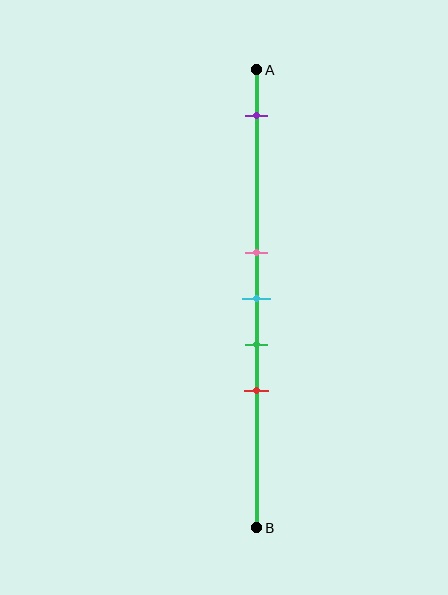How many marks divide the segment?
There are 5 marks dividing the segment.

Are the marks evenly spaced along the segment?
No, the marks are not evenly spaced.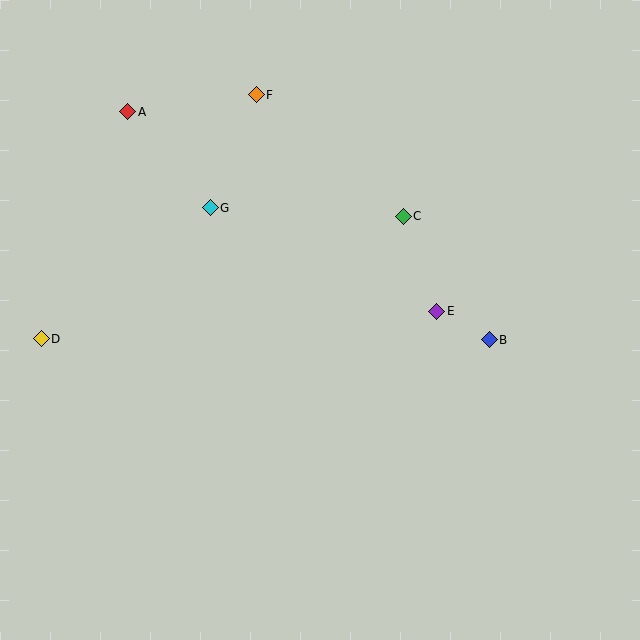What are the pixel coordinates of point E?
Point E is at (437, 311).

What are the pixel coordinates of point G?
Point G is at (210, 208).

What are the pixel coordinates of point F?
Point F is at (256, 95).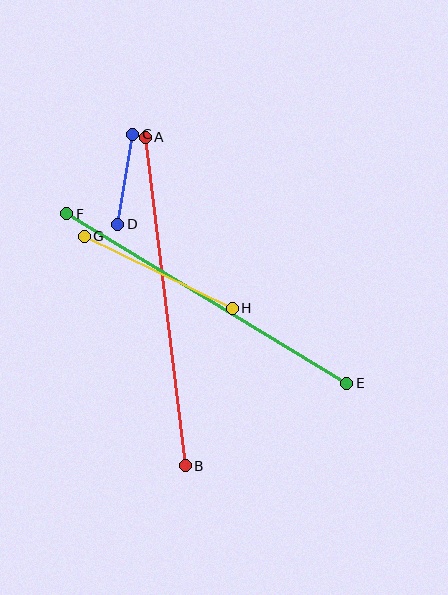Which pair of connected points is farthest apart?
Points A and B are farthest apart.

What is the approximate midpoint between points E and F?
The midpoint is at approximately (207, 299) pixels.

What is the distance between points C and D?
The distance is approximately 92 pixels.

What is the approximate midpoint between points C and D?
The midpoint is at approximately (125, 179) pixels.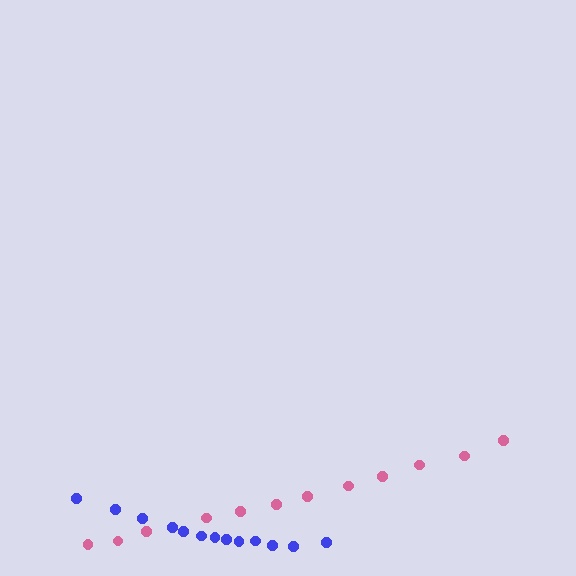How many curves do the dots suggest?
There are 2 distinct paths.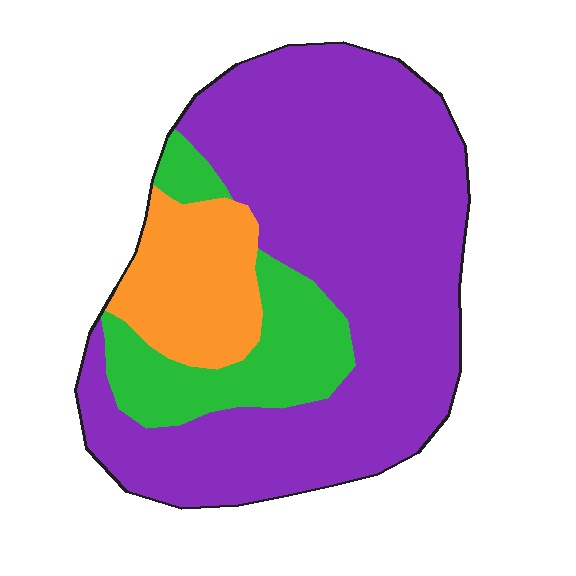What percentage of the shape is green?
Green takes up about one sixth (1/6) of the shape.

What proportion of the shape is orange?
Orange covers 14% of the shape.